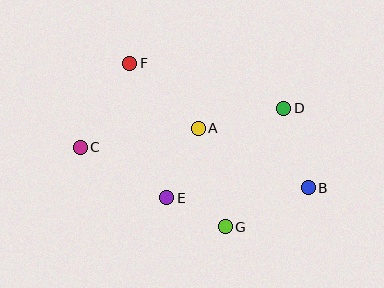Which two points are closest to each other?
Points E and G are closest to each other.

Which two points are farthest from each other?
Points B and C are farthest from each other.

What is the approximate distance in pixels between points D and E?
The distance between D and E is approximately 147 pixels.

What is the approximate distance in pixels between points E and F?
The distance between E and F is approximately 140 pixels.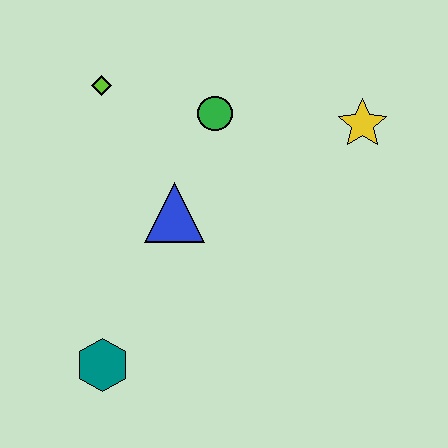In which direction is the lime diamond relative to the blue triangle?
The lime diamond is above the blue triangle.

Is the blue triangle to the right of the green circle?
No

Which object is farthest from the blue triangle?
The yellow star is farthest from the blue triangle.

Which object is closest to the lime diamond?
The green circle is closest to the lime diamond.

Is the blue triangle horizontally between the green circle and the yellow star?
No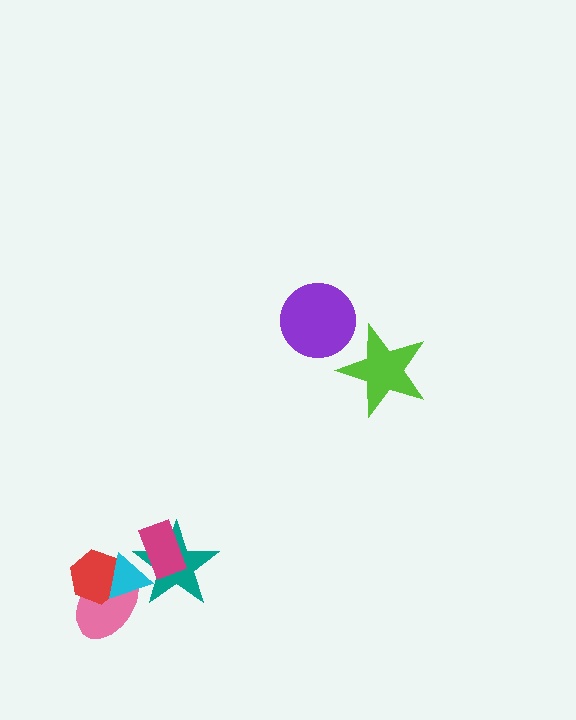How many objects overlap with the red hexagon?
2 objects overlap with the red hexagon.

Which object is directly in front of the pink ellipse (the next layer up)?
The red hexagon is directly in front of the pink ellipse.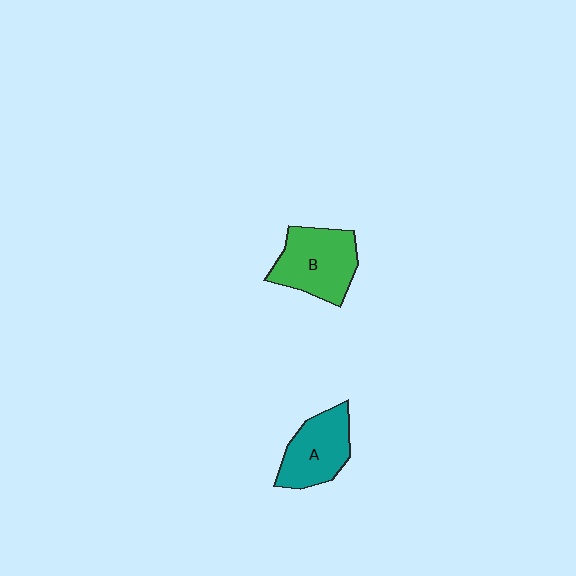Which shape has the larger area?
Shape B (green).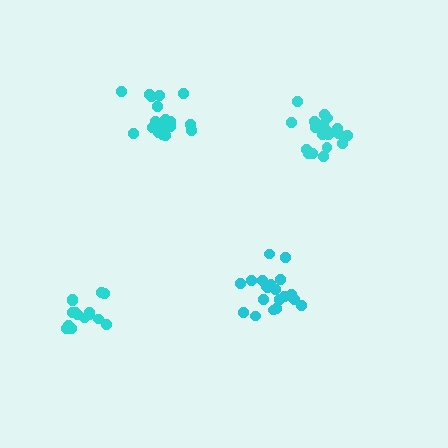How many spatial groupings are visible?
There are 4 spatial groupings.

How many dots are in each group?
Group 1: 21 dots, Group 2: 15 dots, Group 3: 21 dots, Group 4: 19 dots (76 total).